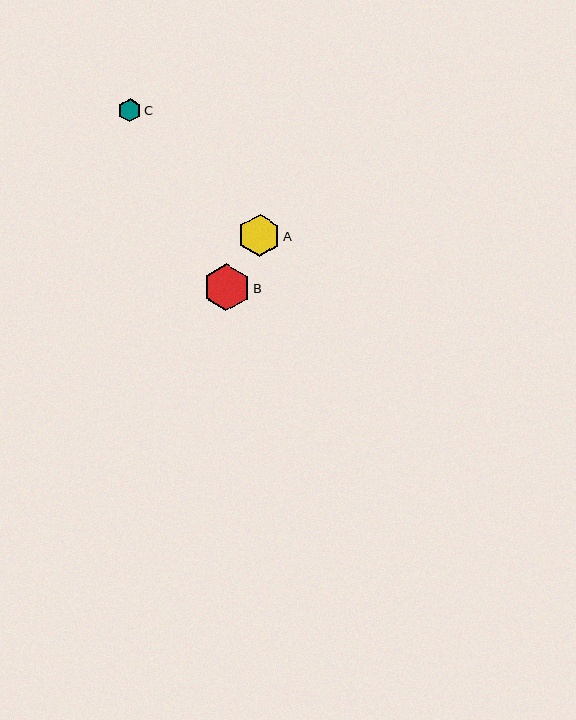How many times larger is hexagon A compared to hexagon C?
Hexagon A is approximately 1.8 times the size of hexagon C.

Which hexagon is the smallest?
Hexagon C is the smallest with a size of approximately 23 pixels.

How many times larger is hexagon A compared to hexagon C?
Hexagon A is approximately 1.8 times the size of hexagon C.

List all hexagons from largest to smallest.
From largest to smallest: B, A, C.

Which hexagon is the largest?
Hexagon B is the largest with a size of approximately 47 pixels.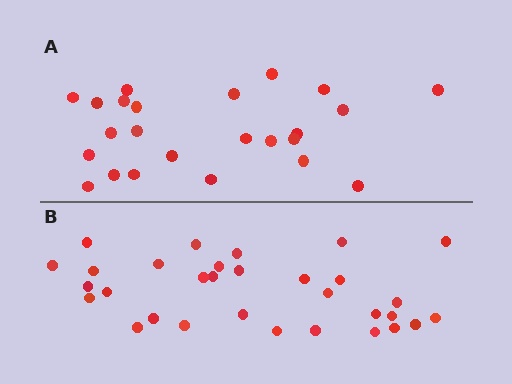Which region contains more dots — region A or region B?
Region B (the bottom region) has more dots.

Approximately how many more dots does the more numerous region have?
Region B has roughly 8 or so more dots than region A.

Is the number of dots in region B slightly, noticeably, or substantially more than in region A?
Region B has noticeably more, but not dramatically so. The ratio is roughly 1.3 to 1.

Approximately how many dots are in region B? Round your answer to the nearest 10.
About 30 dots. (The exact count is 31, which rounds to 30.)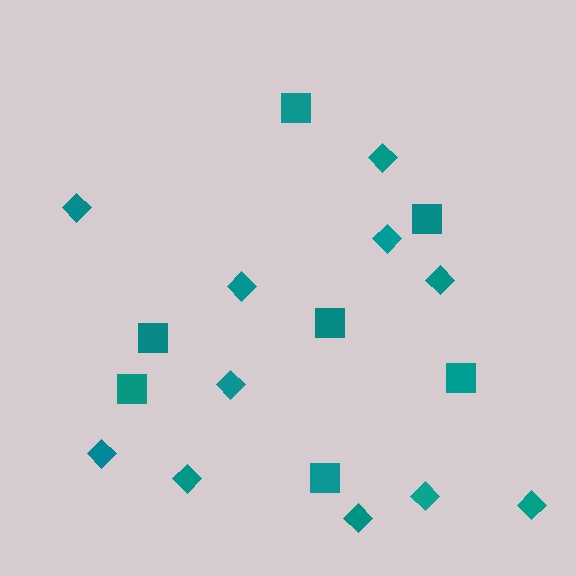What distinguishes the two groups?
There are 2 groups: one group of squares (7) and one group of diamonds (11).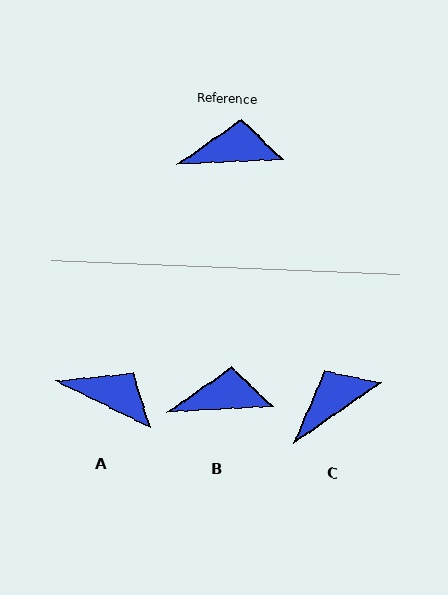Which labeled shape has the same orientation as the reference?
B.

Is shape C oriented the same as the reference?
No, it is off by about 32 degrees.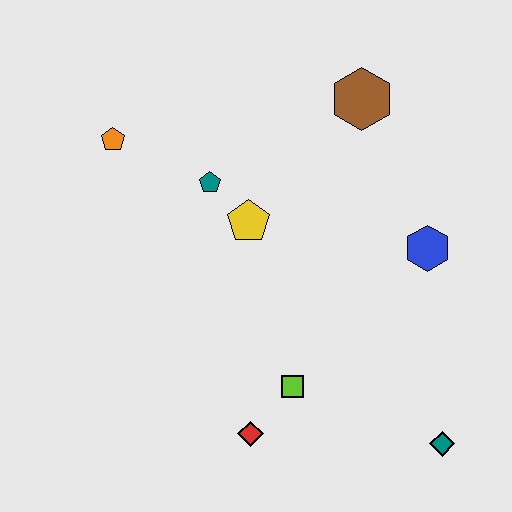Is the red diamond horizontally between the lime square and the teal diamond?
No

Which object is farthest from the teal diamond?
The orange pentagon is farthest from the teal diamond.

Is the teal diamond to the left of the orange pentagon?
No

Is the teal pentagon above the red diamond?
Yes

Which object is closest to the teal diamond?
The lime square is closest to the teal diamond.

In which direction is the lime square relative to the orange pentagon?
The lime square is below the orange pentagon.